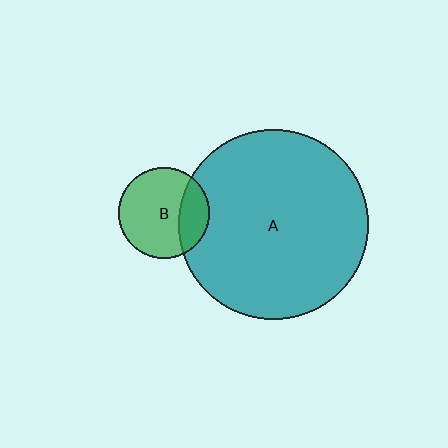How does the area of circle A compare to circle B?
Approximately 4.4 times.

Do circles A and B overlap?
Yes.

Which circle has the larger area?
Circle A (teal).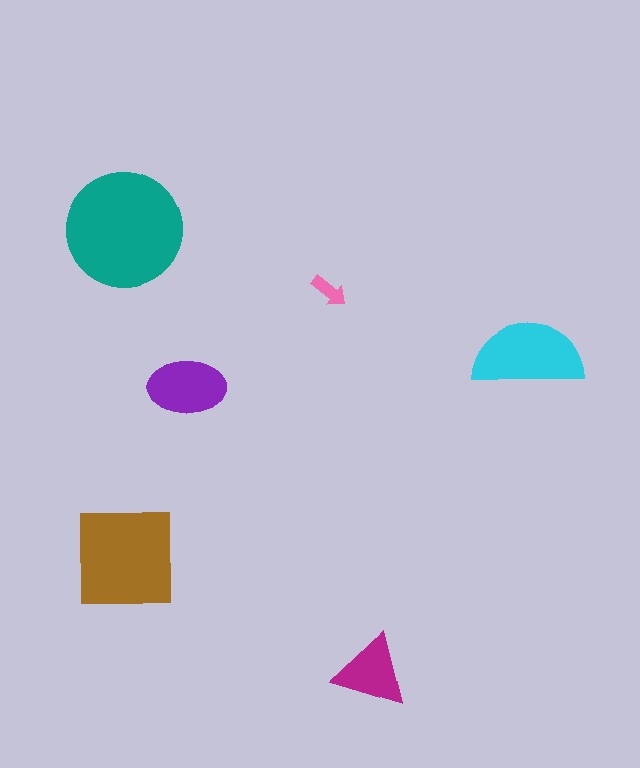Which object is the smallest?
The pink arrow.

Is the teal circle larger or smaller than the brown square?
Larger.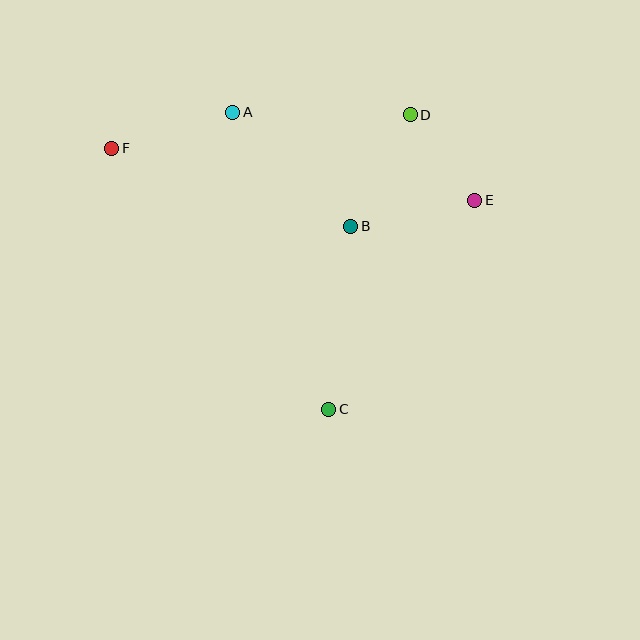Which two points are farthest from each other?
Points E and F are farthest from each other.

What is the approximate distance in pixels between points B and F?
The distance between B and F is approximately 251 pixels.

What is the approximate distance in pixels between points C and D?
The distance between C and D is approximately 306 pixels.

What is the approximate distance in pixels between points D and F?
The distance between D and F is approximately 300 pixels.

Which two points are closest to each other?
Points D and E are closest to each other.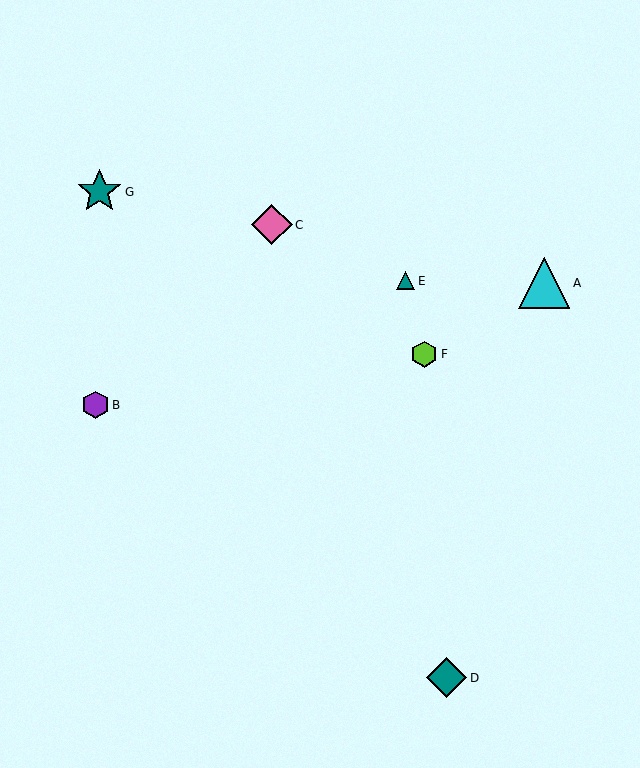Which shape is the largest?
The cyan triangle (labeled A) is the largest.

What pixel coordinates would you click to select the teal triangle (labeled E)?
Click at (406, 281) to select the teal triangle E.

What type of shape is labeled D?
Shape D is a teal diamond.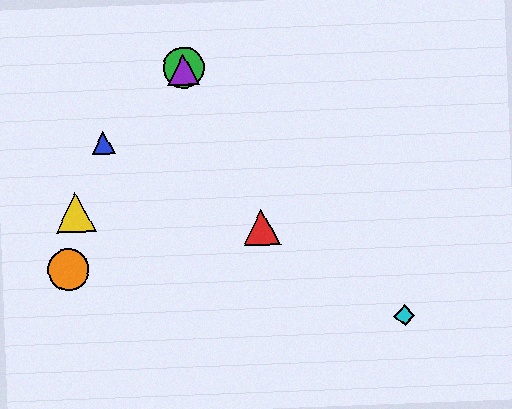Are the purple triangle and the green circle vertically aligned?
Yes, both are at x≈184.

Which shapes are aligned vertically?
The green circle, the purple triangle are aligned vertically.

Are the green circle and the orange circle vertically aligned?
No, the green circle is at x≈184 and the orange circle is at x≈68.